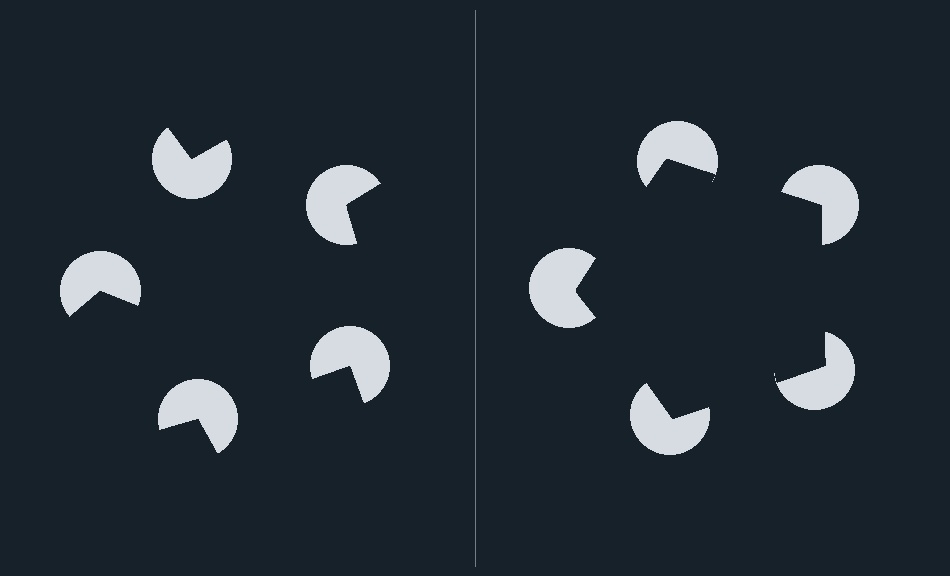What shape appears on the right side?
An illusory pentagon.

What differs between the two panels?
The pac-man discs are positioned identically on both sides; only the wedge orientations differ. On the right they align to a pentagon; on the left they are misaligned.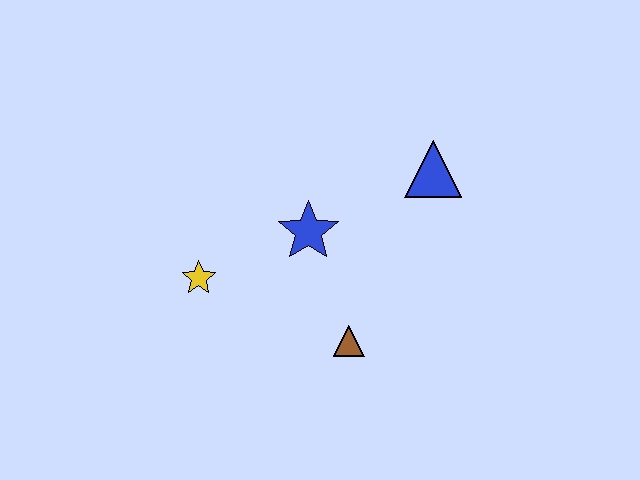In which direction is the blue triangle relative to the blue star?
The blue triangle is to the right of the blue star.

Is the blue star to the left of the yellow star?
No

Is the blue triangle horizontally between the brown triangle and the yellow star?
No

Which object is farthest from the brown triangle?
The blue triangle is farthest from the brown triangle.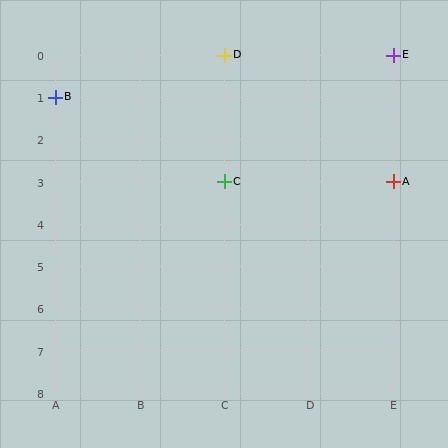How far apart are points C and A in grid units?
Points C and A are 2 columns apart.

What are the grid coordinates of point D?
Point D is at grid coordinates (C, 0).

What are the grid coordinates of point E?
Point E is at grid coordinates (E, 0).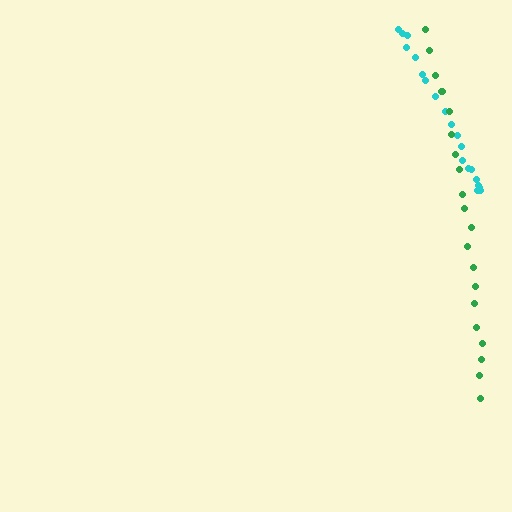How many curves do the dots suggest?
There are 2 distinct paths.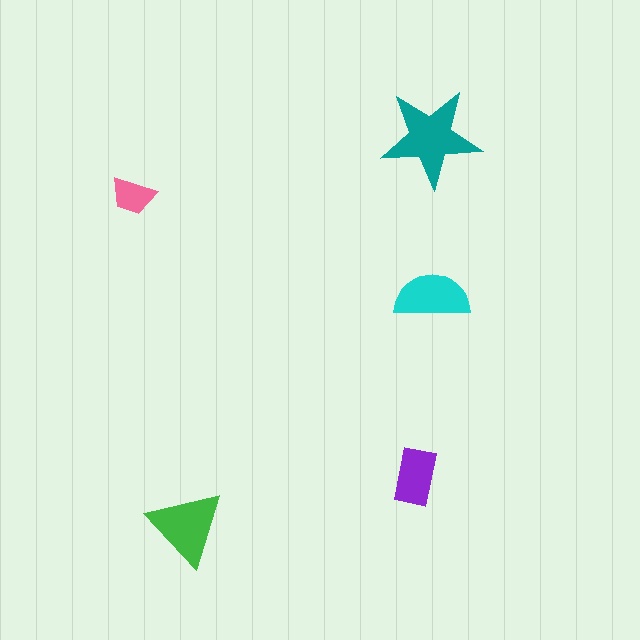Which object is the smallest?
The pink trapezoid.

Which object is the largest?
The teal star.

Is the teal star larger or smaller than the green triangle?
Larger.